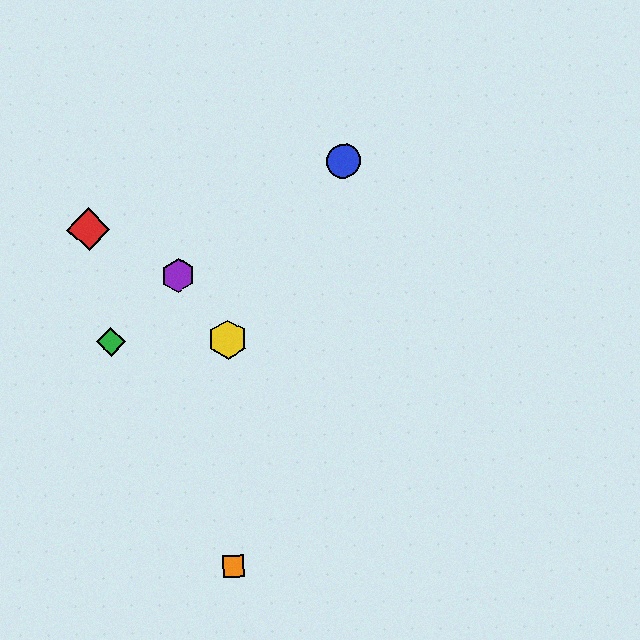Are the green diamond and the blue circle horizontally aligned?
No, the green diamond is at y≈342 and the blue circle is at y≈161.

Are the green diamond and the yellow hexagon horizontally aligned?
Yes, both are at y≈342.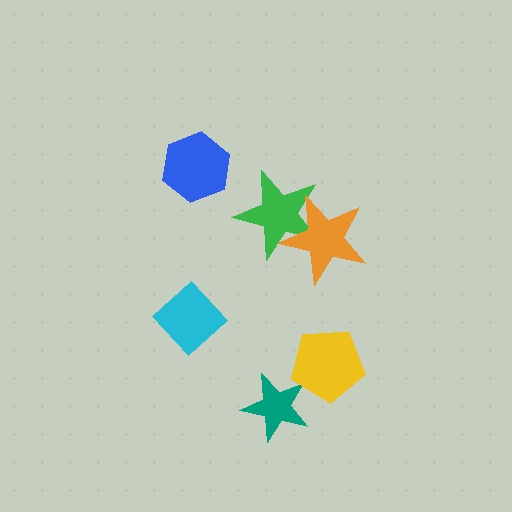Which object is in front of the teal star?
The yellow pentagon is in front of the teal star.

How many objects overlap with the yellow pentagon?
1 object overlaps with the yellow pentagon.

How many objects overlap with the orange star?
1 object overlaps with the orange star.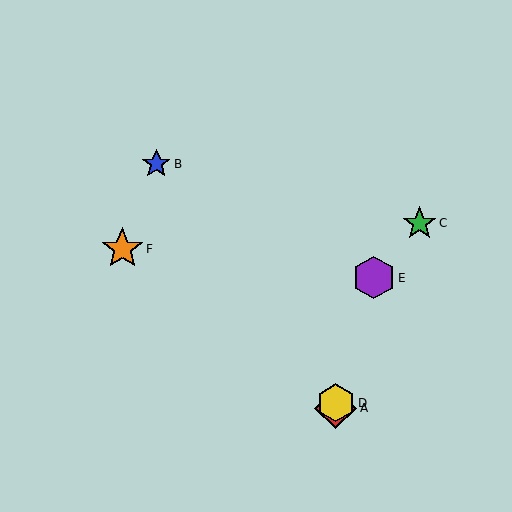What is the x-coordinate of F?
Object F is at x≈122.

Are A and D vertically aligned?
Yes, both are at x≈336.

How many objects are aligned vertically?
2 objects (A, D) are aligned vertically.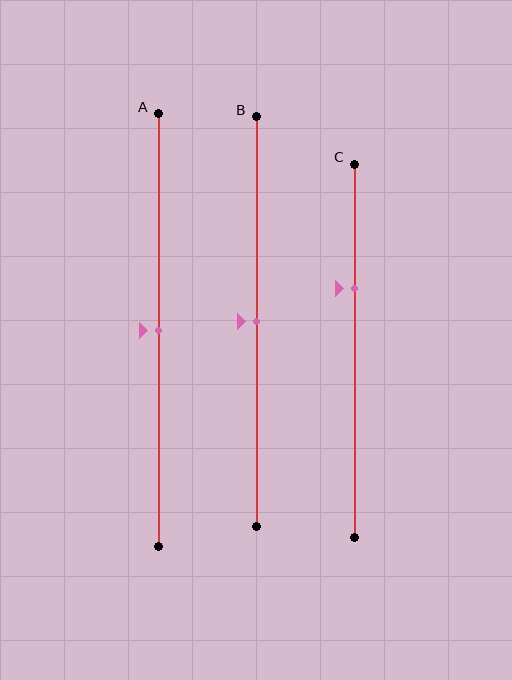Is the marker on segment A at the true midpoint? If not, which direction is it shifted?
Yes, the marker on segment A is at the true midpoint.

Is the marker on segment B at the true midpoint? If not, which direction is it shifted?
Yes, the marker on segment B is at the true midpoint.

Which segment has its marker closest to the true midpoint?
Segment A has its marker closest to the true midpoint.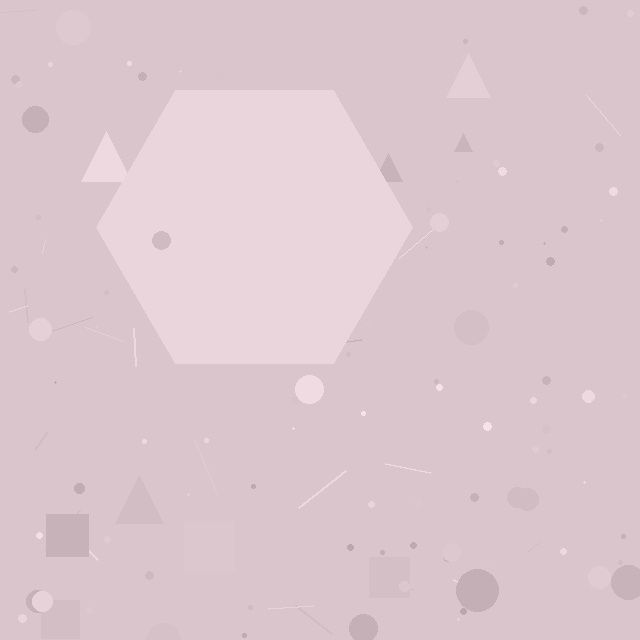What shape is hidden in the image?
A hexagon is hidden in the image.